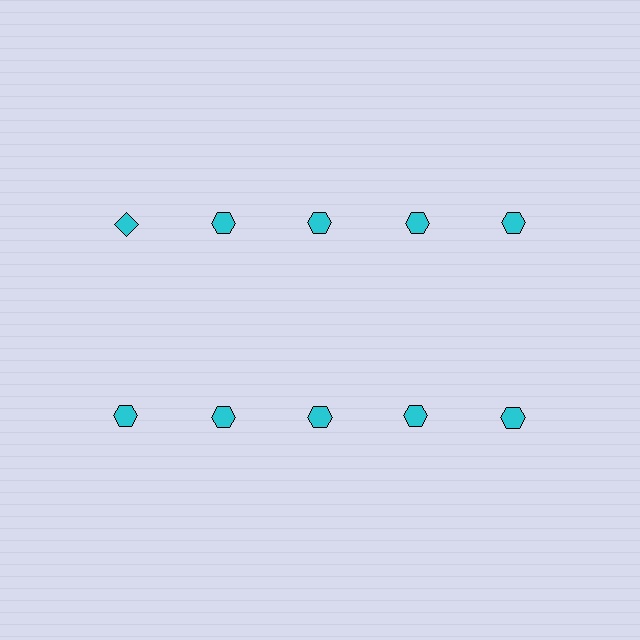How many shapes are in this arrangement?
There are 10 shapes arranged in a grid pattern.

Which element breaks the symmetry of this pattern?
The cyan diamond in the top row, leftmost column breaks the symmetry. All other shapes are cyan hexagons.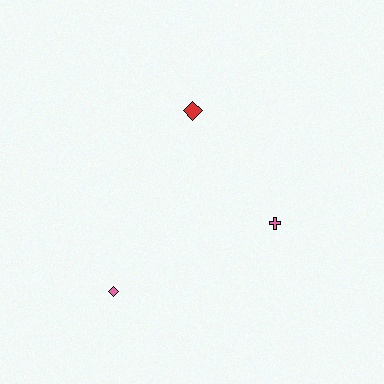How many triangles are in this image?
There are no triangles.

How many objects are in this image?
There are 3 objects.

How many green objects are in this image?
There are no green objects.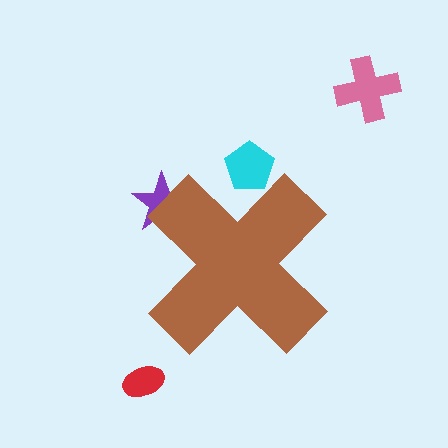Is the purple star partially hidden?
Yes, the purple star is partially hidden behind the brown cross.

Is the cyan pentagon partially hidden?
Yes, the cyan pentagon is partially hidden behind the brown cross.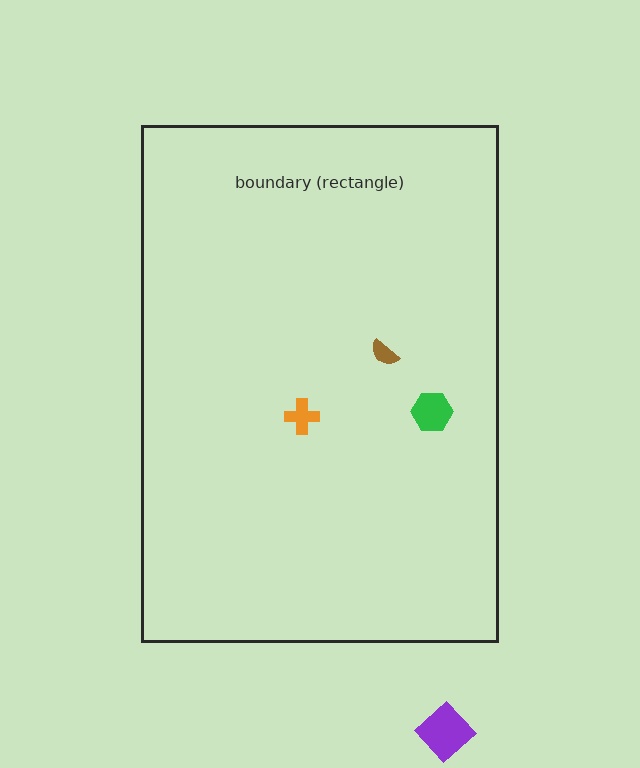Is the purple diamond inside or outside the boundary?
Outside.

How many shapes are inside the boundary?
3 inside, 1 outside.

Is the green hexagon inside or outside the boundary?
Inside.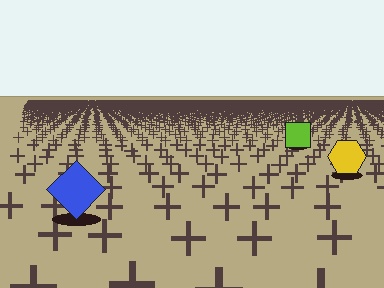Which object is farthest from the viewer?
The lime square is farthest from the viewer. It appears smaller and the ground texture around it is denser.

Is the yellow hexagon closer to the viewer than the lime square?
Yes. The yellow hexagon is closer — you can tell from the texture gradient: the ground texture is coarser near it.